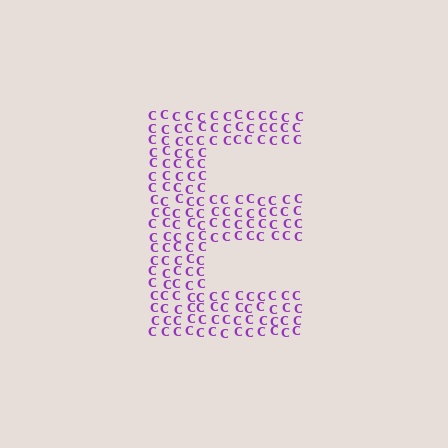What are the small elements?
The small elements are letter C's.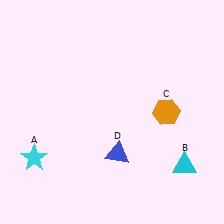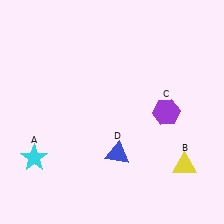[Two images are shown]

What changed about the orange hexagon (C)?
In Image 1, C is orange. In Image 2, it changed to purple.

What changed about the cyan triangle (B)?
In Image 1, B is cyan. In Image 2, it changed to yellow.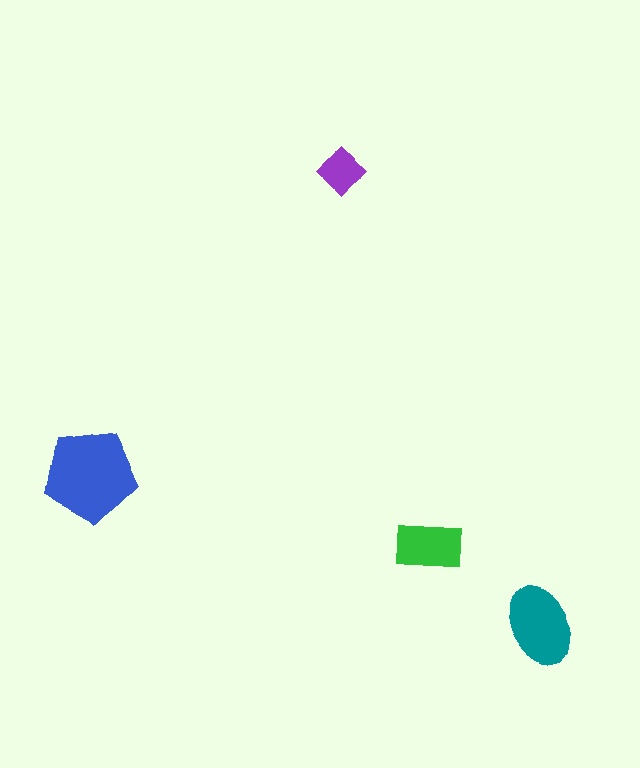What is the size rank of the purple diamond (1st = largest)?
4th.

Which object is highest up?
The purple diamond is topmost.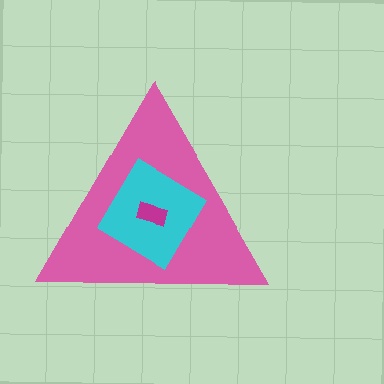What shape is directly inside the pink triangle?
The cyan diamond.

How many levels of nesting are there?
3.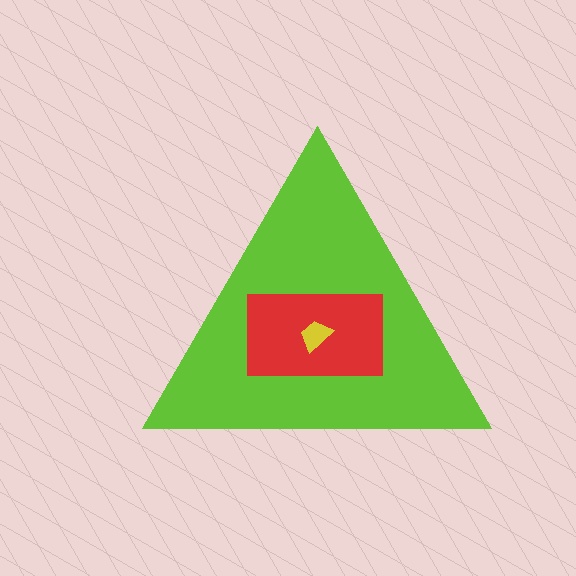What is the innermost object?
The yellow trapezoid.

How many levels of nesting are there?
3.